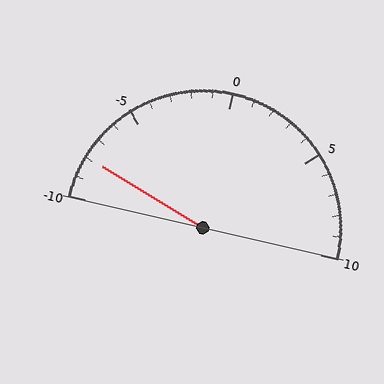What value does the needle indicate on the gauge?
The needle indicates approximately -8.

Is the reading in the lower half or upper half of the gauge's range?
The reading is in the lower half of the range (-10 to 10).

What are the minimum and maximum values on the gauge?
The gauge ranges from -10 to 10.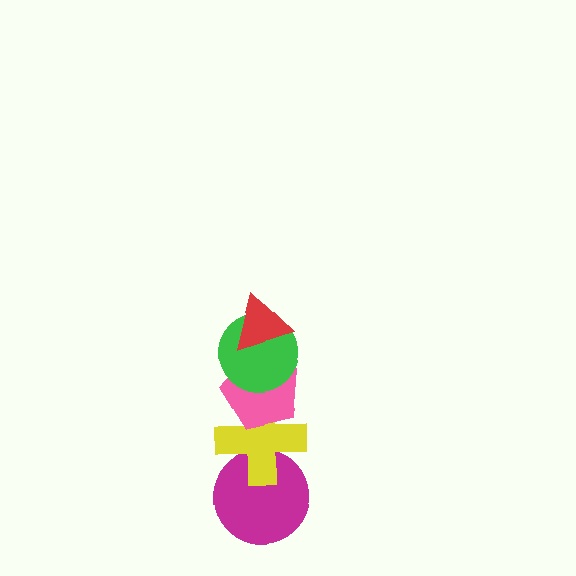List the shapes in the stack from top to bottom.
From top to bottom: the red triangle, the green circle, the pink pentagon, the yellow cross, the magenta circle.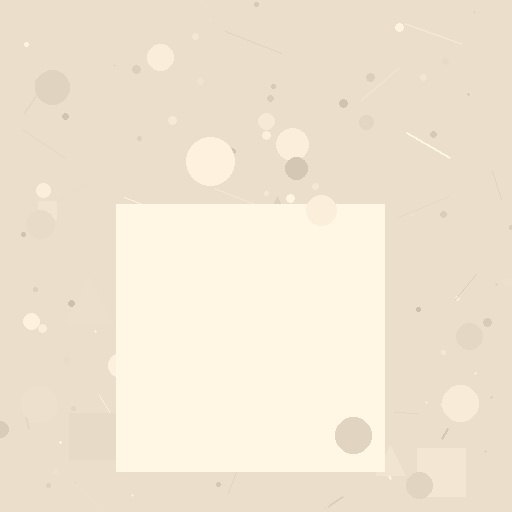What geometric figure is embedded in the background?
A square is embedded in the background.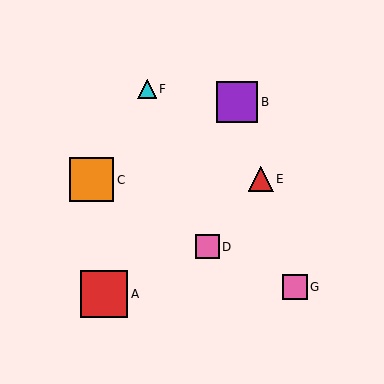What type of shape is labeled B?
Shape B is a purple square.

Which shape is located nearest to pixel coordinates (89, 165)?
The orange square (labeled C) at (92, 180) is nearest to that location.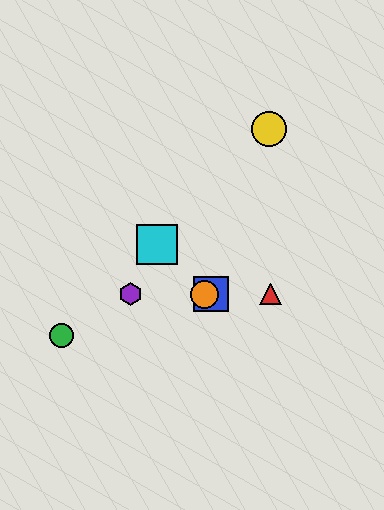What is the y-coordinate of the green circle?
The green circle is at y≈335.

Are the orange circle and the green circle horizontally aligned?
No, the orange circle is at y≈294 and the green circle is at y≈335.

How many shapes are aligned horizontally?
4 shapes (the red triangle, the blue square, the purple hexagon, the orange circle) are aligned horizontally.